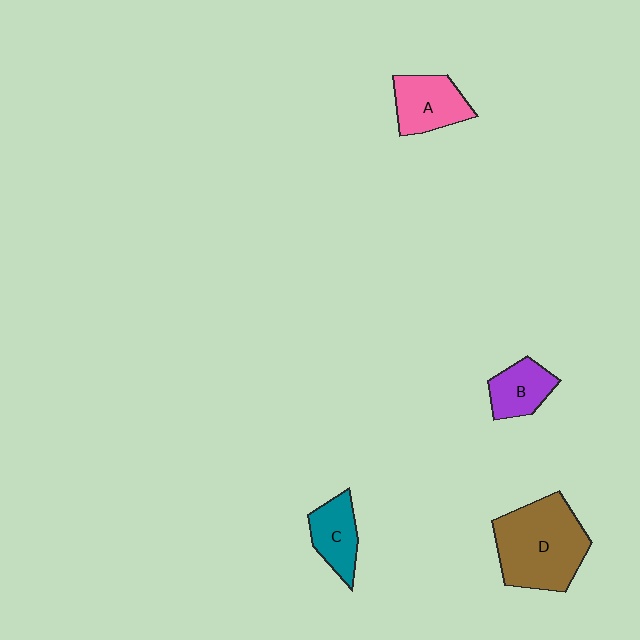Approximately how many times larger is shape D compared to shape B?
Approximately 2.4 times.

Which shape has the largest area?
Shape D (brown).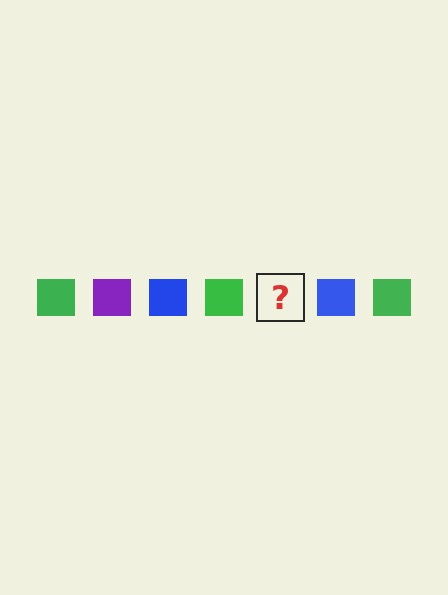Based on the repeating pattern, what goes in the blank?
The blank should be a purple square.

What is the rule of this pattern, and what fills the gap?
The rule is that the pattern cycles through green, purple, blue squares. The gap should be filled with a purple square.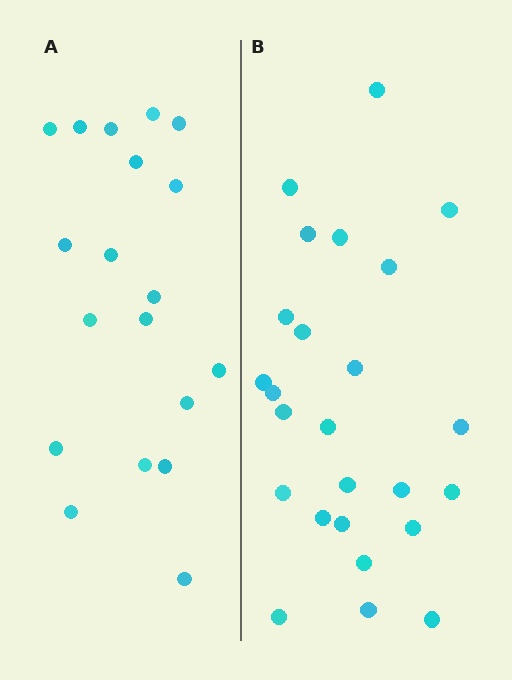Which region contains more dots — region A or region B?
Region B (the right region) has more dots.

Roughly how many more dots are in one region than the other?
Region B has about 6 more dots than region A.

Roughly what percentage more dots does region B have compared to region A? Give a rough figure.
About 30% more.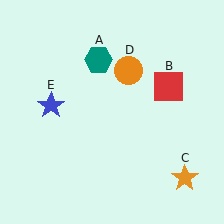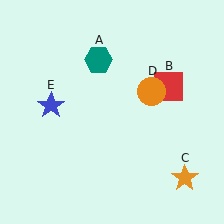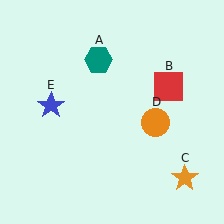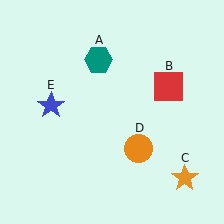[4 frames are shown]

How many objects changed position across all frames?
1 object changed position: orange circle (object D).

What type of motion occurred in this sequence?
The orange circle (object D) rotated clockwise around the center of the scene.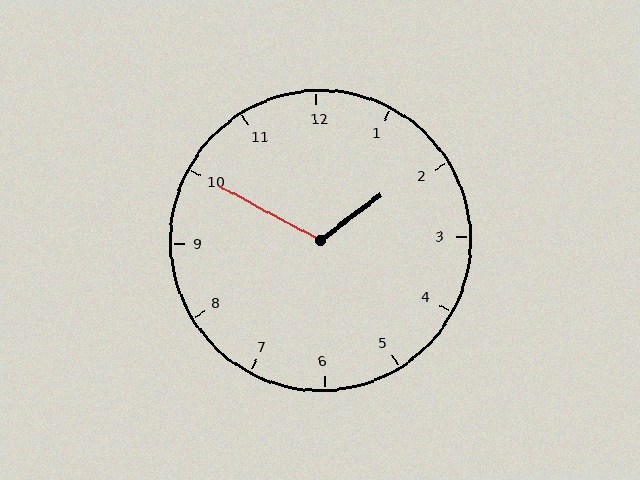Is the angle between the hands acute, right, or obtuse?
It is obtuse.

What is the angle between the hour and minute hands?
Approximately 115 degrees.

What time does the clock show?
1:50.